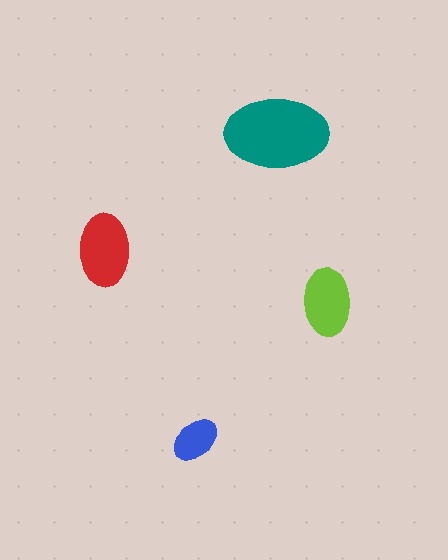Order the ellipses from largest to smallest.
the teal one, the red one, the lime one, the blue one.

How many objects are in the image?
There are 4 objects in the image.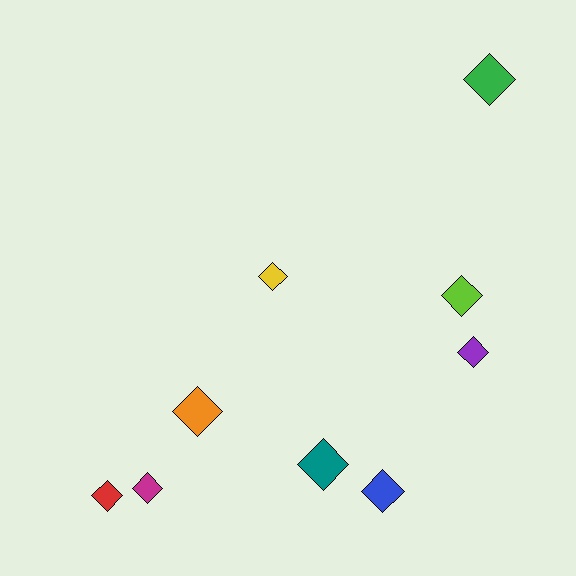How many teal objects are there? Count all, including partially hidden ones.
There is 1 teal object.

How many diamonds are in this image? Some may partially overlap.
There are 9 diamonds.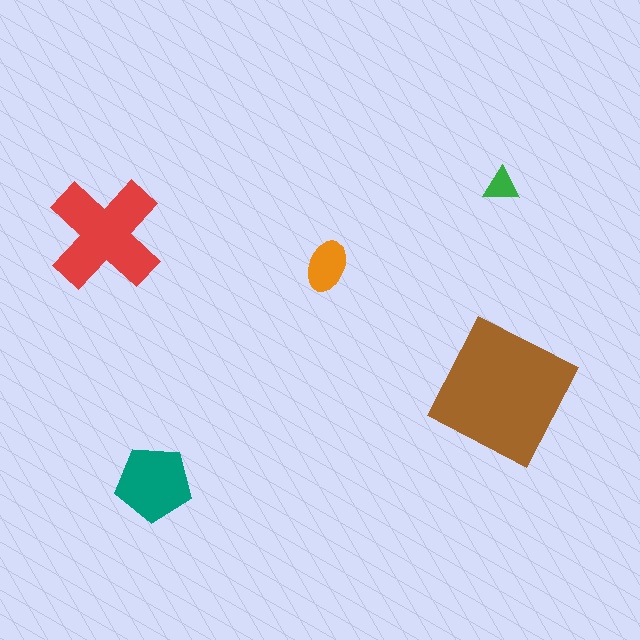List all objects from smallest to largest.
The green triangle, the orange ellipse, the teal pentagon, the red cross, the brown square.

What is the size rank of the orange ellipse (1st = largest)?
4th.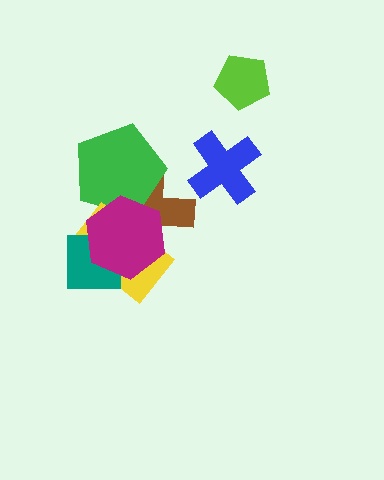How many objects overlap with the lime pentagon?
0 objects overlap with the lime pentagon.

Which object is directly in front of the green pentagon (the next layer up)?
The yellow rectangle is directly in front of the green pentagon.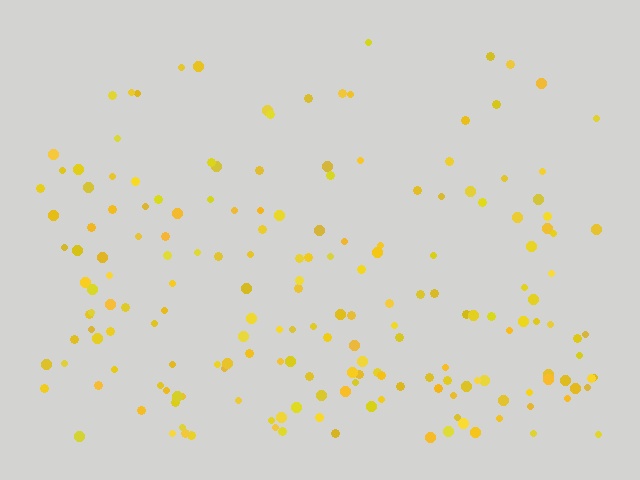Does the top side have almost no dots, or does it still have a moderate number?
Still a moderate number, just noticeably fewer than the bottom.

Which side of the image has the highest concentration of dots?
The bottom.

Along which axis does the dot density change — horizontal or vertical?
Vertical.